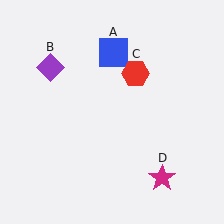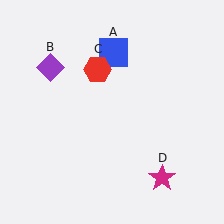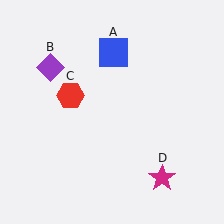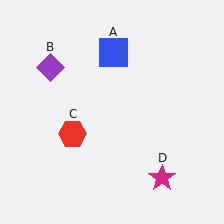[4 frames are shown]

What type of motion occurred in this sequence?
The red hexagon (object C) rotated counterclockwise around the center of the scene.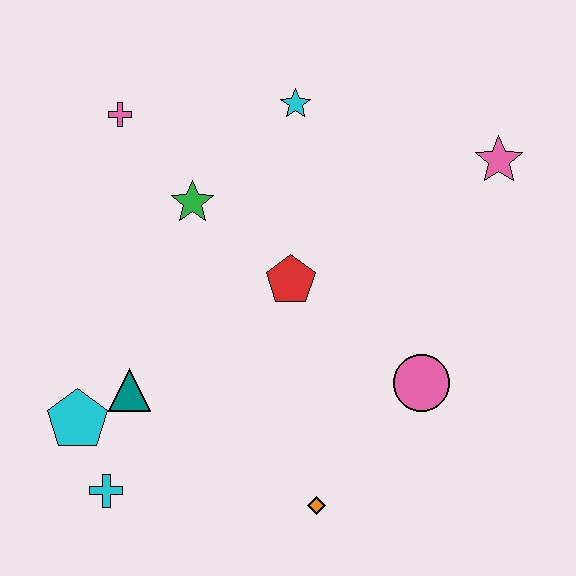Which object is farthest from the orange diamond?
The pink cross is farthest from the orange diamond.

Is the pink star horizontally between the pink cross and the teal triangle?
No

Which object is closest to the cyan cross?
The cyan pentagon is closest to the cyan cross.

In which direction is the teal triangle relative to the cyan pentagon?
The teal triangle is to the right of the cyan pentagon.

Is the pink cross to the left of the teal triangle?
Yes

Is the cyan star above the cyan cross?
Yes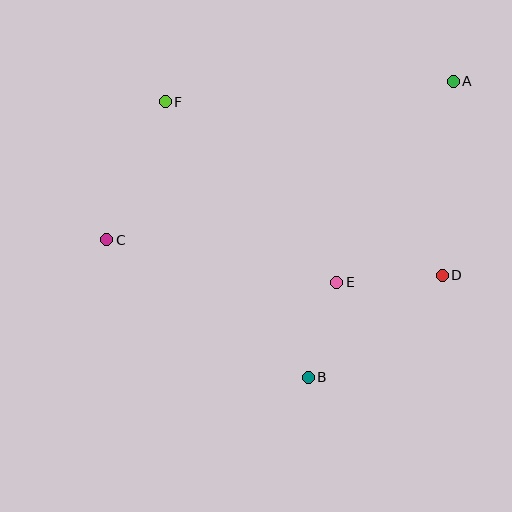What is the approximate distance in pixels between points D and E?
The distance between D and E is approximately 106 pixels.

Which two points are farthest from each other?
Points A and C are farthest from each other.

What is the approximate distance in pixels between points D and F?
The distance between D and F is approximately 327 pixels.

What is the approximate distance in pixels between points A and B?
The distance between A and B is approximately 330 pixels.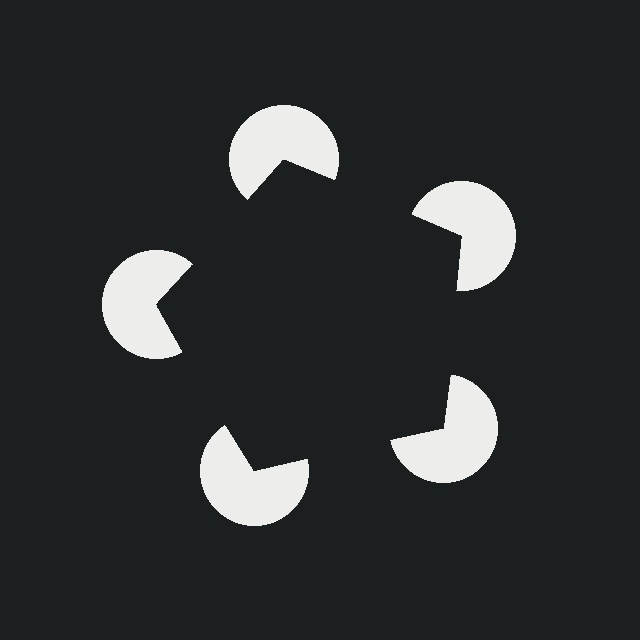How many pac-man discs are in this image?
There are 5 — one at each vertex of the illusory pentagon.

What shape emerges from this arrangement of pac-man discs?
An illusory pentagon — its edges are inferred from the aligned wedge cuts in the pac-man discs, not physically drawn.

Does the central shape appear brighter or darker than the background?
It typically appears slightly darker than the background, even though no actual brightness change is drawn.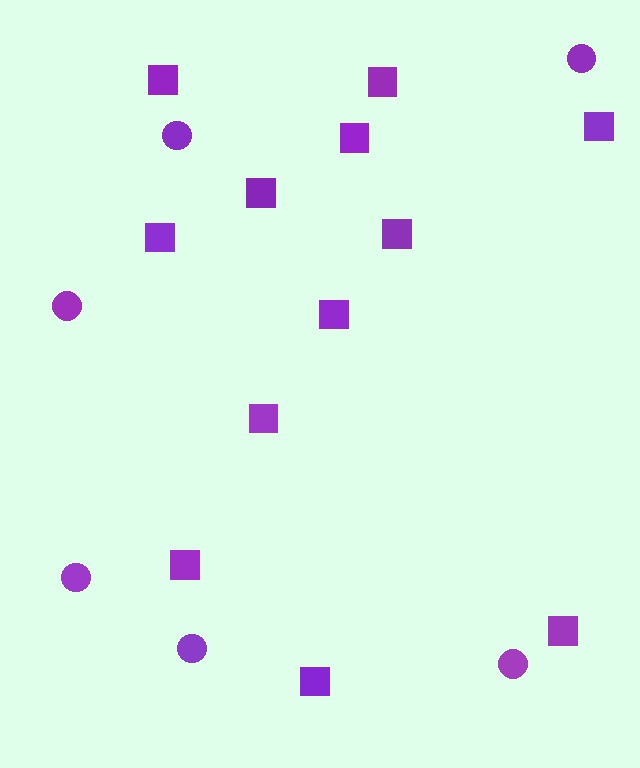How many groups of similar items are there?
There are 2 groups: one group of squares (12) and one group of circles (6).